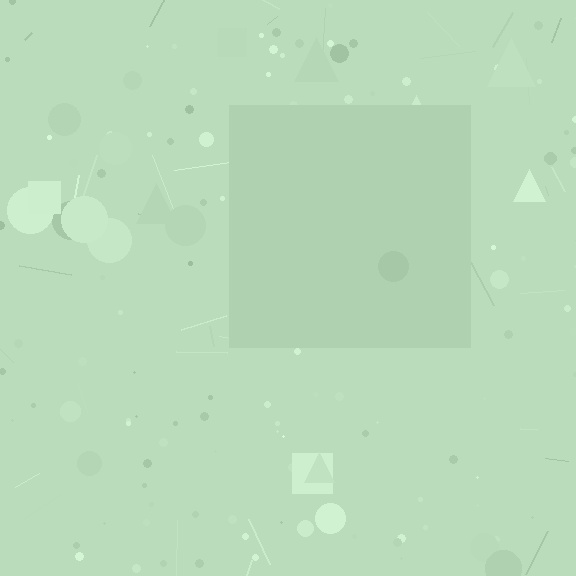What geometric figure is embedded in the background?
A square is embedded in the background.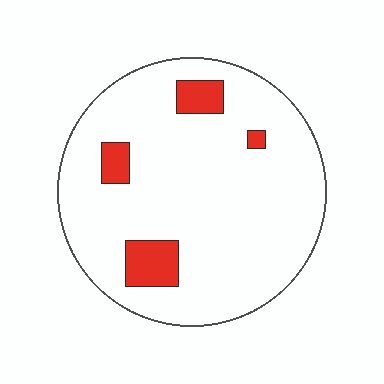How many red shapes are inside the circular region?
4.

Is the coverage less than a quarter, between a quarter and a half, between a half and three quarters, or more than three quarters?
Less than a quarter.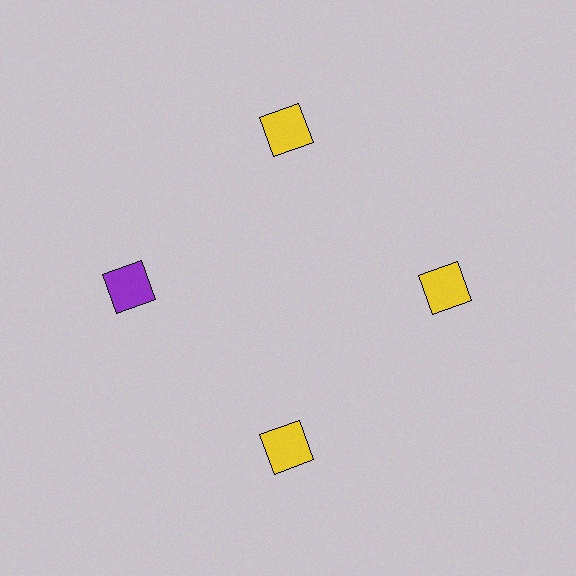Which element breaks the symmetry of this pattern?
The purple square at roughly the 9 o'clock position breaks the symmetry. All other shapes are yellow squares.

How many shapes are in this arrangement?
There are 4 shapes arranged in a ring pattern.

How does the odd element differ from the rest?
It has a different color: purple instead of yellow.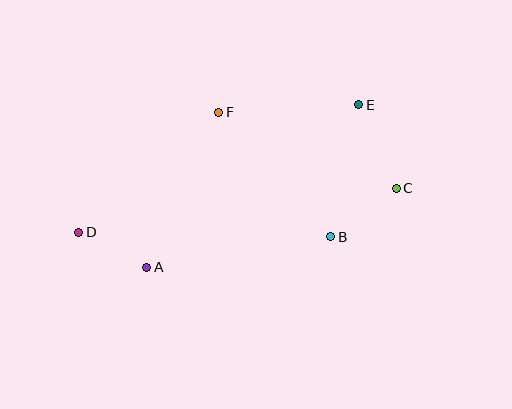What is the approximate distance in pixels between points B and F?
The distance between B and F is approximately 168 pixels.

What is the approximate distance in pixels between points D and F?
The distance between D and F is approximately 184 pixels.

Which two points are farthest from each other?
Points C and D are farthest from each other.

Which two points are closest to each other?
Points A and D are closest to each other.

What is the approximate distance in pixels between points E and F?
The distance between E and F is approximately 140 pixels.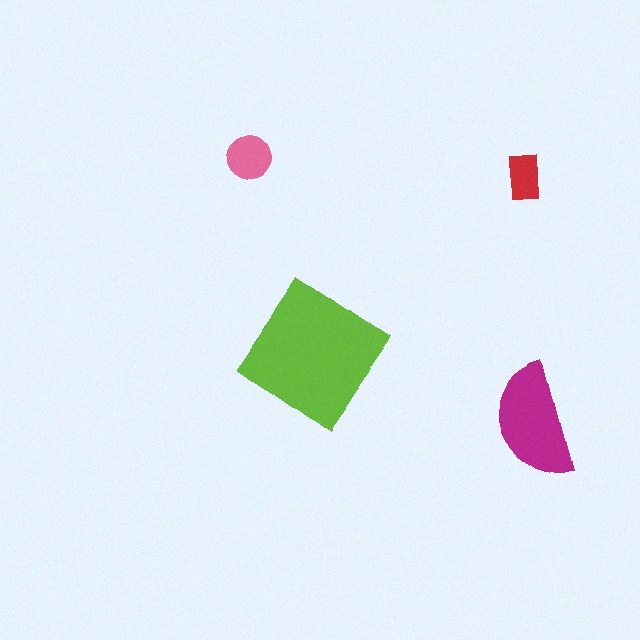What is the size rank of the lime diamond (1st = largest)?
1st.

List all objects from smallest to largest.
The red rectangle, the pink circle, the magenta semicircle, the lime diamond.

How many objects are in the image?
There are 4 objects in the image.